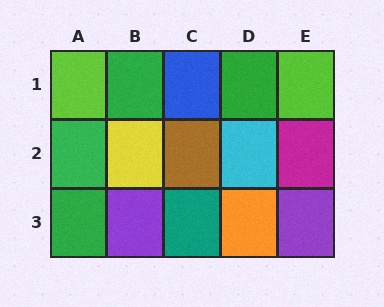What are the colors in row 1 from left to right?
Lime, green, blue, green, lime.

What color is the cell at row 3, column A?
Green.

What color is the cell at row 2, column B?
Yellow.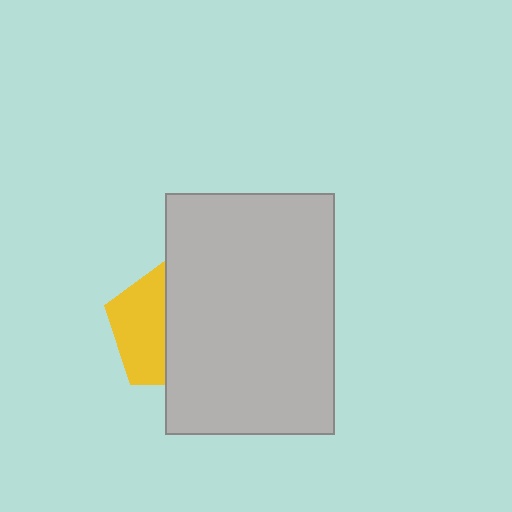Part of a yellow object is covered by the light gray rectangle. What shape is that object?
It is a pentagon.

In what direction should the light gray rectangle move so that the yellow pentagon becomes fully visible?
The light gray rectangle should move right. That is the shortest direction to clear the overlap and leave the yellow pentagon fully visible.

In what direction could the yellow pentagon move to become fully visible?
The yellow pentagon could move left. That would shift it out from behind the light gray rectangle entirely.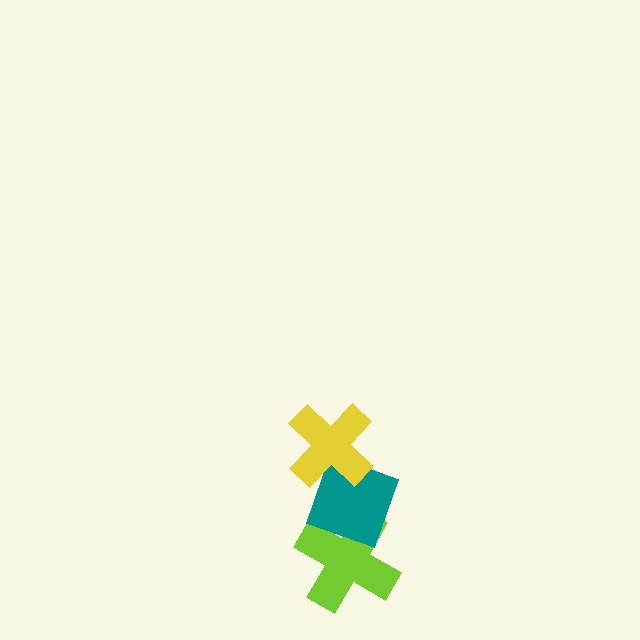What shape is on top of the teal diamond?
The yellow cross is on top of the teal diamond.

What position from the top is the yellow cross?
The yellow cross is 1st from the top.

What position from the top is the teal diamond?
The teal diamond is 2nd from the top.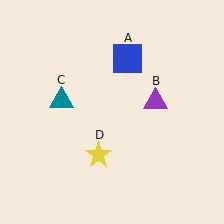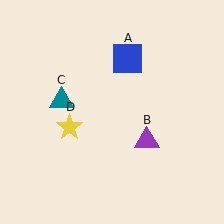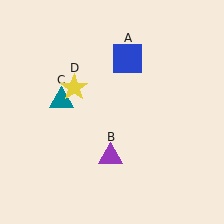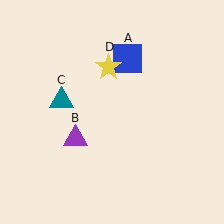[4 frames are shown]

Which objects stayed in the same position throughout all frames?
Blue square (object A) and teal triangle (object C) remained stationary.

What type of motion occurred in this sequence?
The purple triangle (object B), yellow star (object D) rotated clockwise around the center of the scene.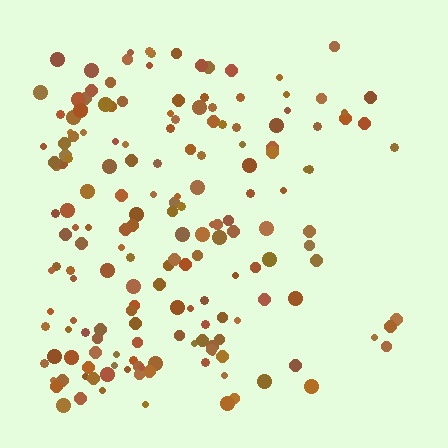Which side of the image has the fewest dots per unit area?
The right.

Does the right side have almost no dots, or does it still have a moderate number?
Still a moderate number, just noticeably fewer than the left.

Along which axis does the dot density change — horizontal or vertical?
Horizontal.